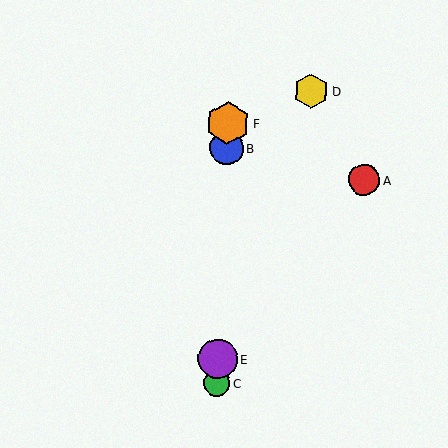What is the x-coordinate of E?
Object E is at x≈218.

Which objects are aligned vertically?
Objects B, C, E, F are aligned vertically.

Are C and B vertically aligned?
Yes, both are at x≈217.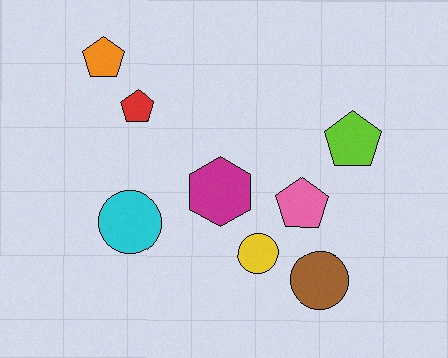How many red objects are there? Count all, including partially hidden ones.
There is 1 red object.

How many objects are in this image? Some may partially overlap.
There are 8 objects.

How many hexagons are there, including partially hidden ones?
There is 1 hexagon.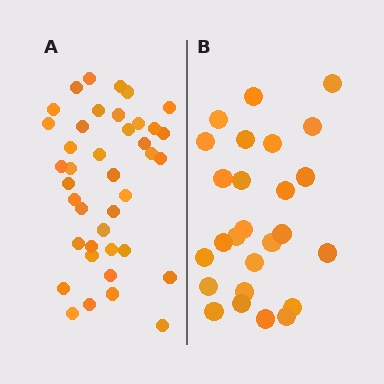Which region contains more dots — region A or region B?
Region A (the left region) has more dots.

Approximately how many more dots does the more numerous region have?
Region A has approximately 15 more dots than region B.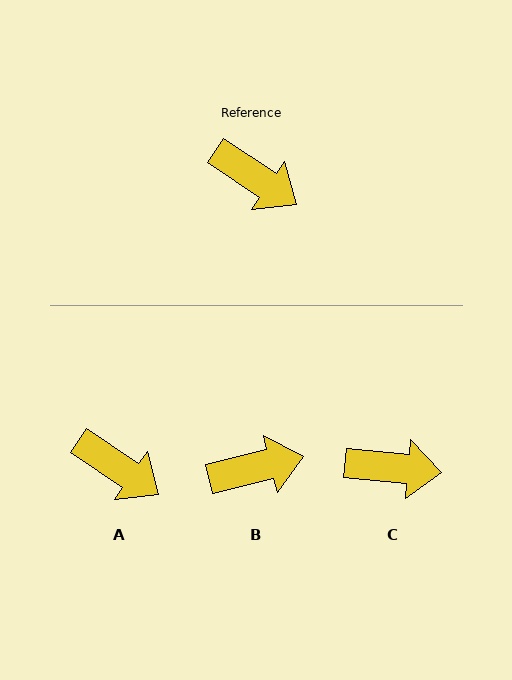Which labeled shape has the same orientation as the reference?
A.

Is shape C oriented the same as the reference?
No, it is off by about 29 degrees.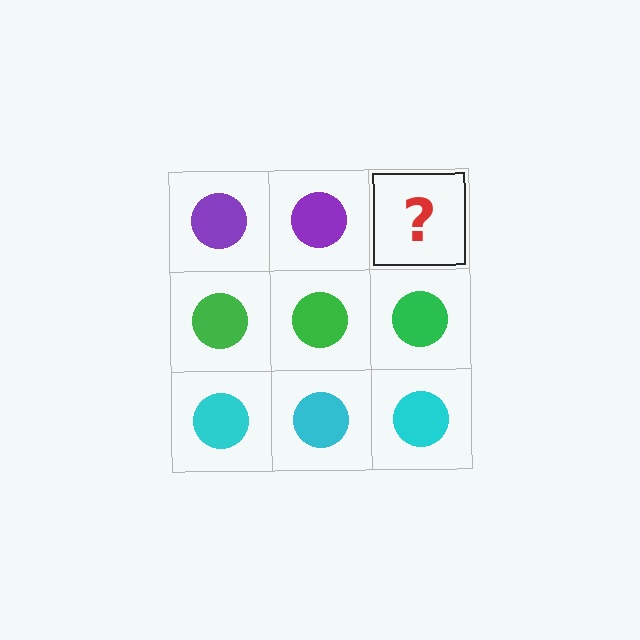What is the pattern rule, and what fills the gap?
The rule is that each row has a consistent color. The gap should be filled with a purple circle.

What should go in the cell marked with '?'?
The missing cell should contain a purple circle.